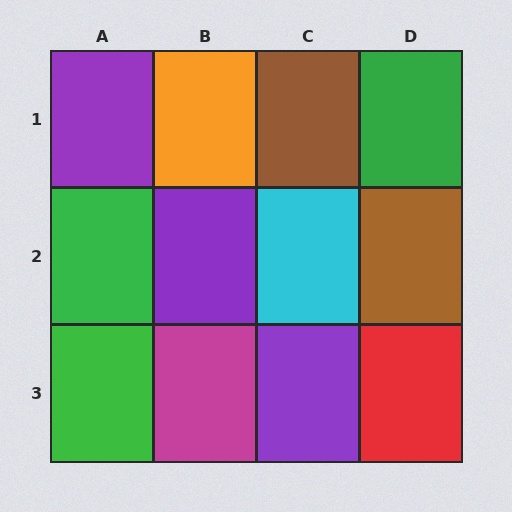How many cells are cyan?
1 cell is cyan.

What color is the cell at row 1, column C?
Brown.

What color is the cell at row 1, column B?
Orange.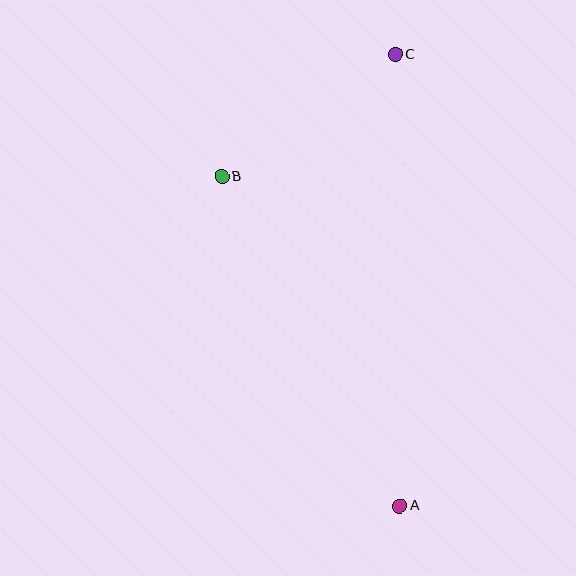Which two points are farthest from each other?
Points A and C are farthest from each other.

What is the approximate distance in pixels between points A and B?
The distance between A and B is approximately 374 pixels.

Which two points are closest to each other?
Points B and C are closest to each other.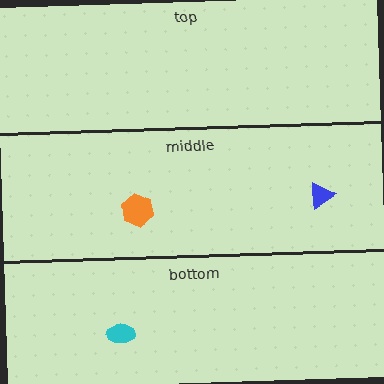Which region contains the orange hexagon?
The middle region.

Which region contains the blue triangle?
The middle region.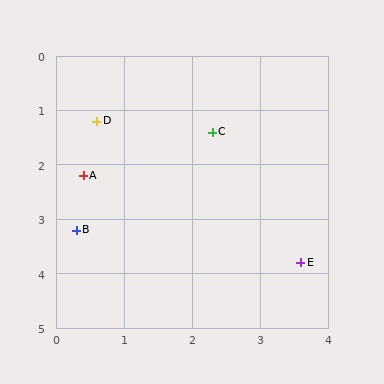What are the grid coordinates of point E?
Point E is at approximately (3.6, 3.8).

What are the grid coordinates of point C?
Point C is at approximately (2.3, 1.4).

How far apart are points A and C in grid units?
Points A and C are about 2.1 grid units apart.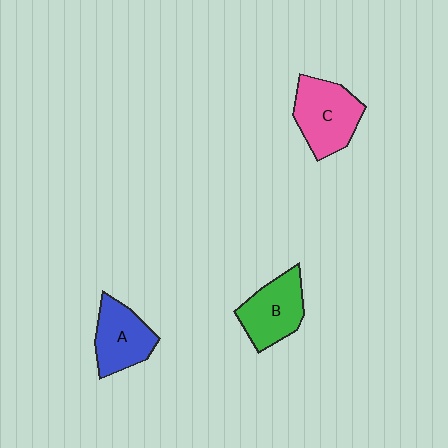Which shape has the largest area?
Shape C (pink).